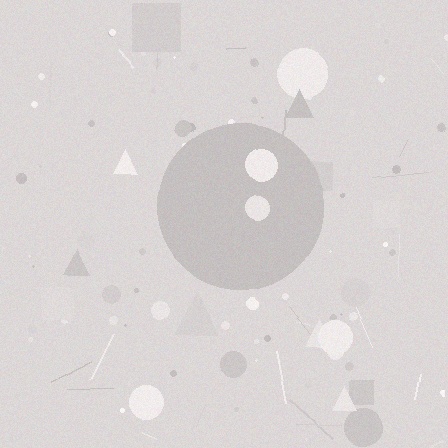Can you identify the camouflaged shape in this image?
The camouflaged shape is a circle.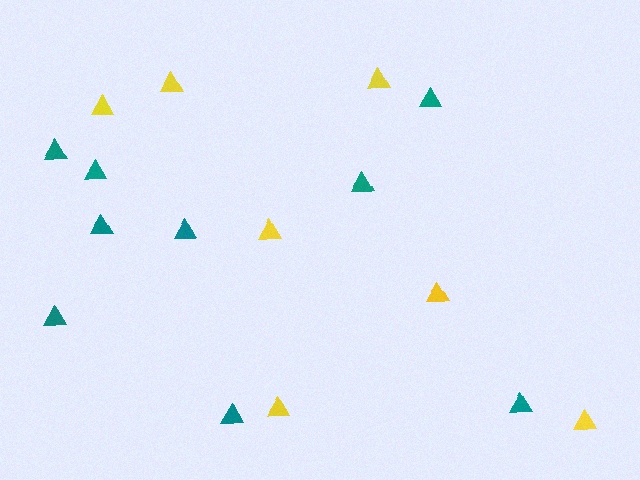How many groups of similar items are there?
There are 2 groups: one group of teal triangles (9) and one group of yellow triangles (7).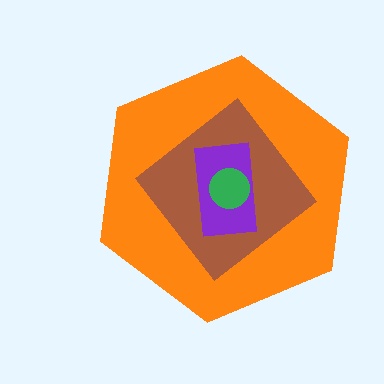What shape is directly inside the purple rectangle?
The green circle.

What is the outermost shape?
The orange hexagon.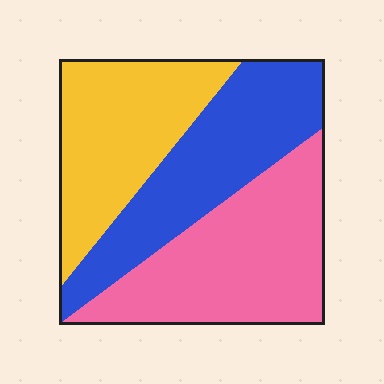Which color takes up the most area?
Pink, at roughly 40%.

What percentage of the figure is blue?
Blue covers roughly 30% of the figure.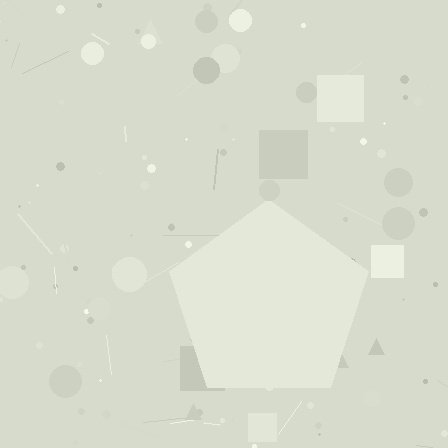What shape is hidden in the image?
A pentagon is hidden in the image.